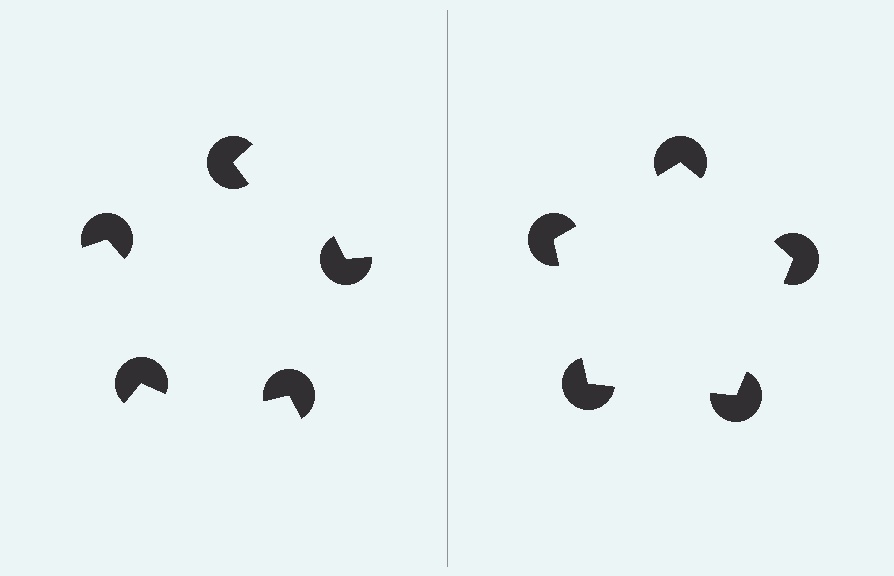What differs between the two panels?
The pac-man discs are positioned identically on both sides; only the wedge orientations differ. On the right they align to a pentagon; on the left they are misaligned.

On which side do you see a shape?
An illusory pentagon appears on the right side. On the left side the wedge cuts are rotated, so no coherent shape forms.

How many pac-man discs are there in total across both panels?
10 — 5 on each side.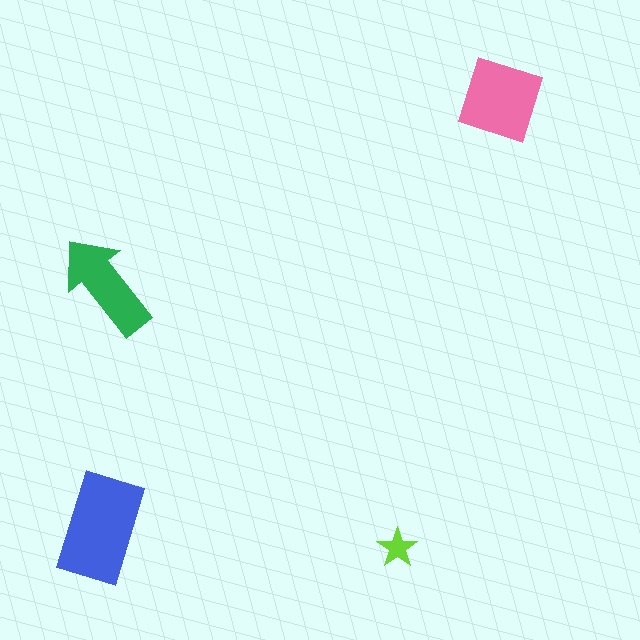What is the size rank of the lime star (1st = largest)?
4th.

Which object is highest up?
The pink square is topmost.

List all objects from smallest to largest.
The lime star, the green arrow, the pink square, the blue rectangle.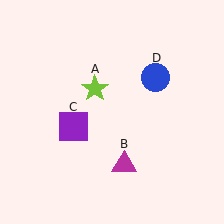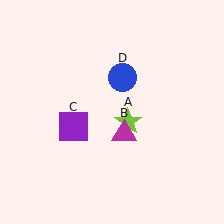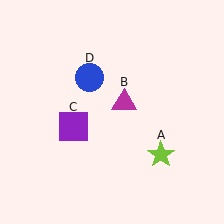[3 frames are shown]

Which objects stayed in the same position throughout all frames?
Purple square (object C) remained stationary.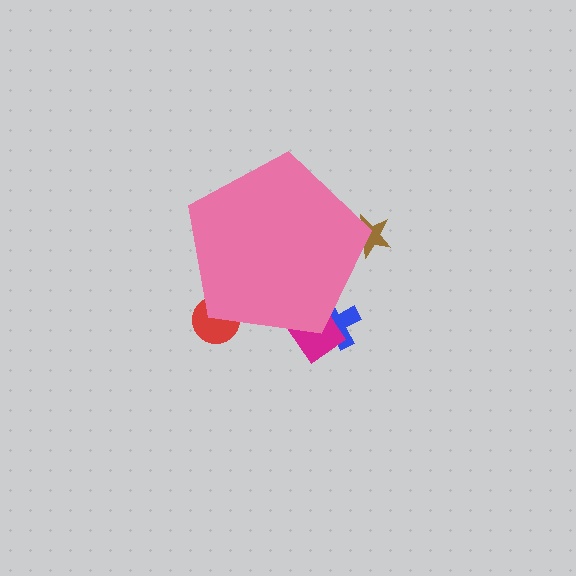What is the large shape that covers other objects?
A pink pentagon.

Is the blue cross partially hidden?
Yes, the blue cross is partially hidden behind the pink pentagon.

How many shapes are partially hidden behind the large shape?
4 shapes are partially hidden.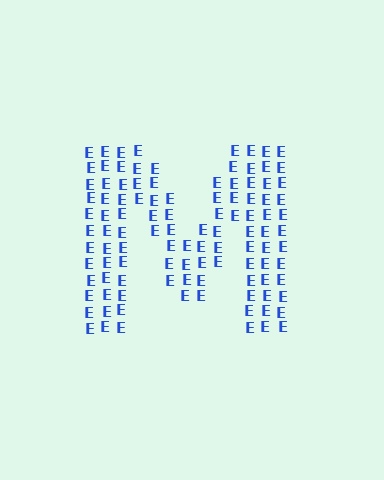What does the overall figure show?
The overall figure shows the letter M.